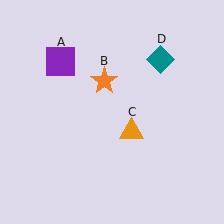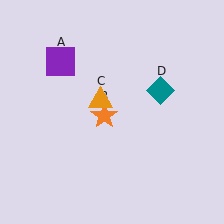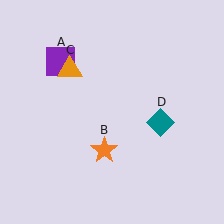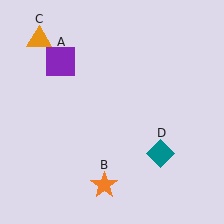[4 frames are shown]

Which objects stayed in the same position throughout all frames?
Purple square (object A) remained stationary.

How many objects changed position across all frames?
3 objects changed position: orange star (object B), orange triangle (object C), teal diamond (object D).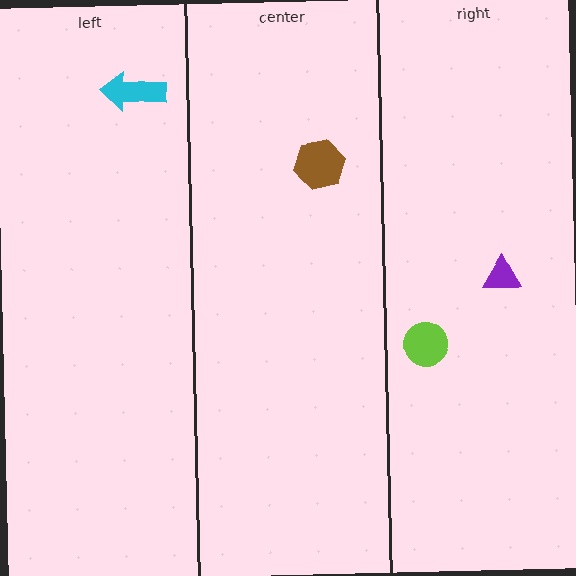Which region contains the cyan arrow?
The left region.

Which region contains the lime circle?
The right region.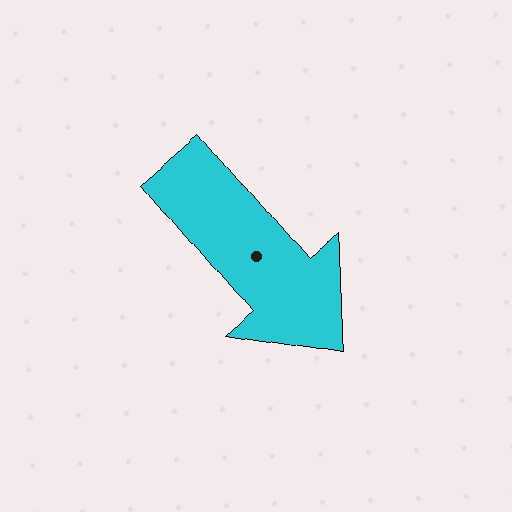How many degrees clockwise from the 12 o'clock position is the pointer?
Approximately 140 degrees.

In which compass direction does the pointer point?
Southeast.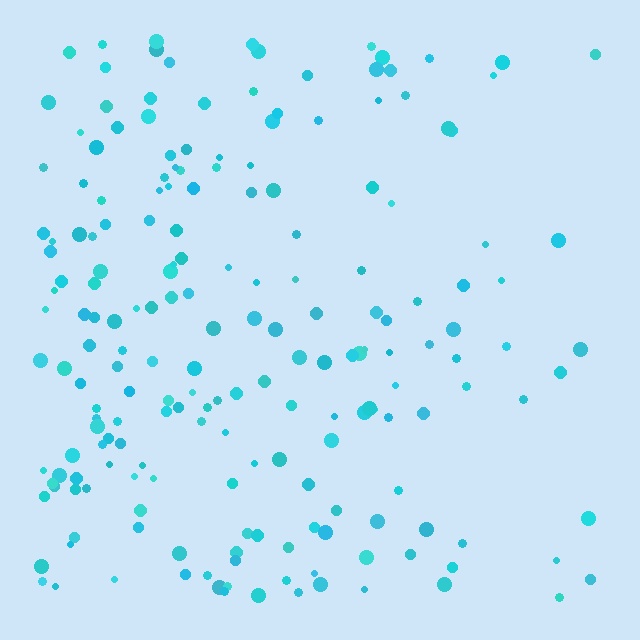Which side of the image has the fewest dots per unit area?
The right.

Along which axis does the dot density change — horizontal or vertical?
Horizontal.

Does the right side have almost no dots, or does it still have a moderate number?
Still a moderate number, just noticeably fewer than the left.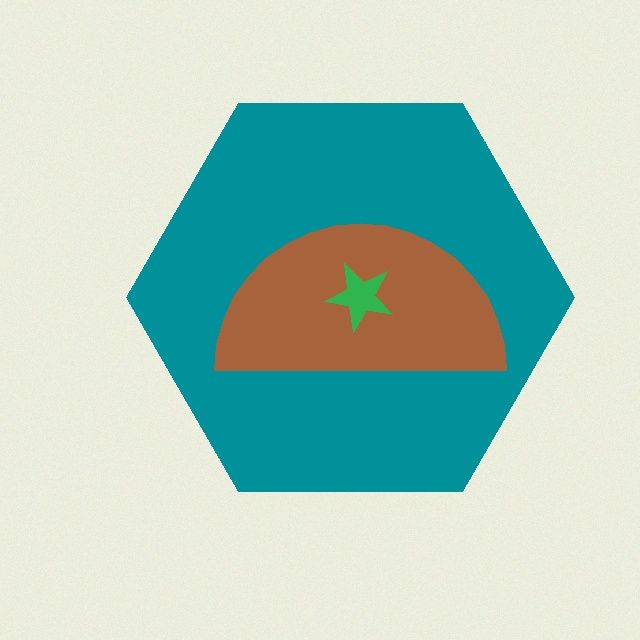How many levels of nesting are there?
3.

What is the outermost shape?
The teal hexagon.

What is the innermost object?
The green star.